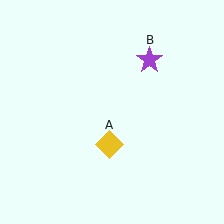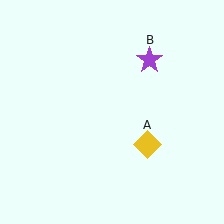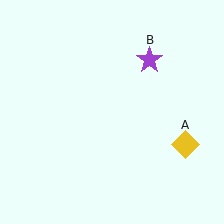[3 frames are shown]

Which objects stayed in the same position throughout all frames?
Purple star (object B) remained stationary.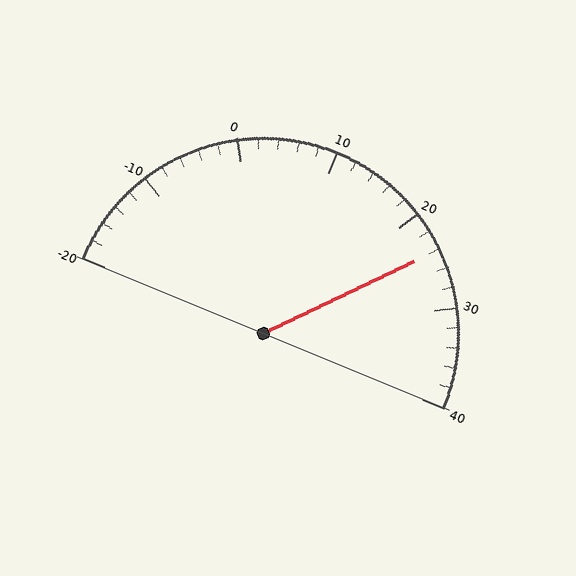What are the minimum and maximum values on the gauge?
The gauge ranges from -20 to 40.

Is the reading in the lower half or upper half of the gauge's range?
The reading is in the upper half of the range (-20 to 40).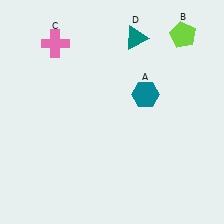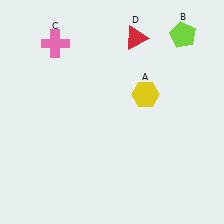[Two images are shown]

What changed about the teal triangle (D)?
In Image 1, D is teal. In Image 2, it changed to red.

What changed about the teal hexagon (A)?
In Image 1, A is teal. In Image 2, it changed to yellow.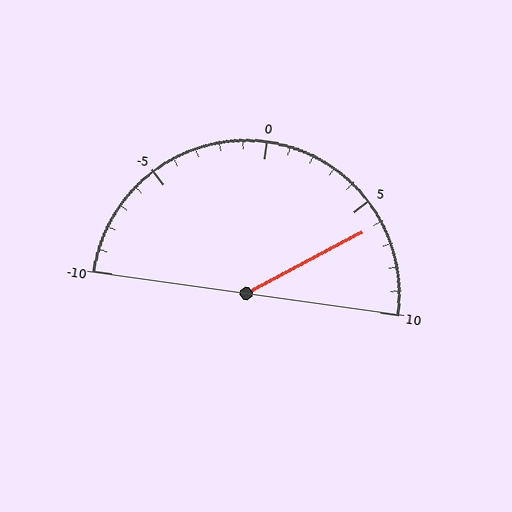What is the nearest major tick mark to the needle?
The nearest major tick mark is 5.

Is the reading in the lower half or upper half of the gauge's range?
The reading is in the upper half of the range (-10 to 10).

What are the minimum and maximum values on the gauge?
The gauge ranges from -10 to 10.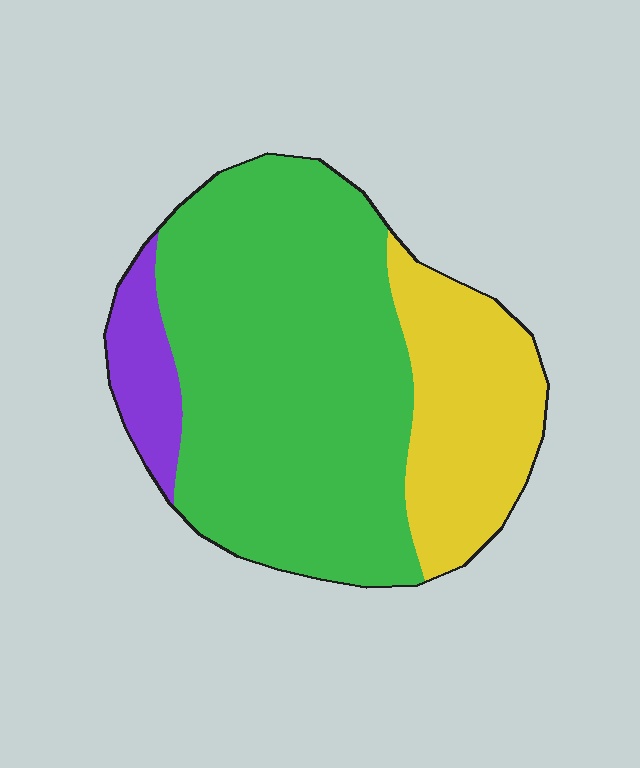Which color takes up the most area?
Green, at roughly 65%.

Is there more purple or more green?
Green.